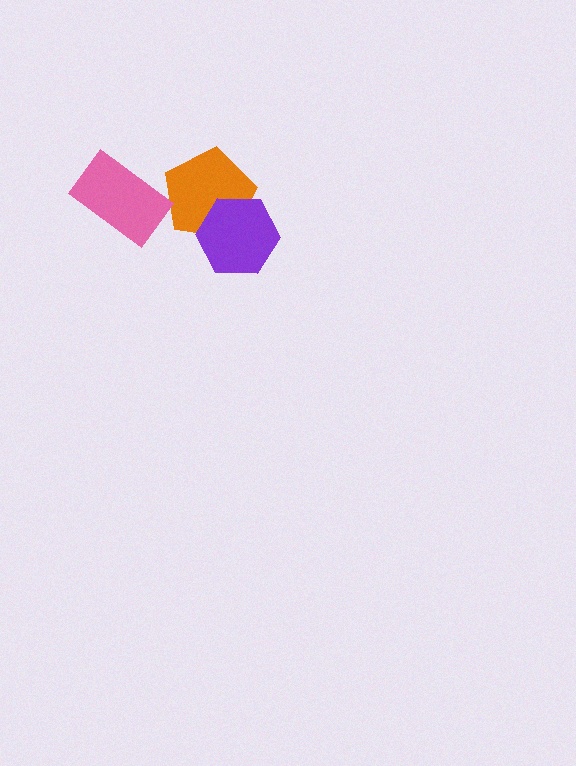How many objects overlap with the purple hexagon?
1 object overlaps with the purple hexagon.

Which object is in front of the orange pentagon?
The purple hexagon is in front of the orange pentagon.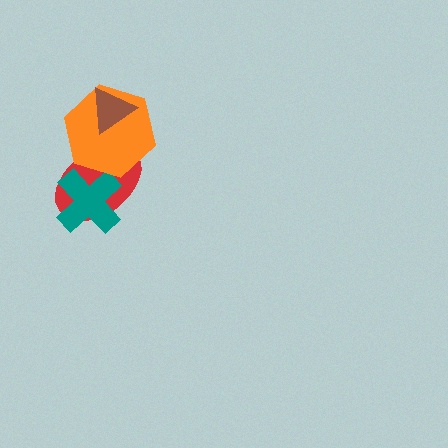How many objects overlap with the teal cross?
2 objects overlap with the teal cross.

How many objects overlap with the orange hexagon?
3 objects overlap with the orange hexagon.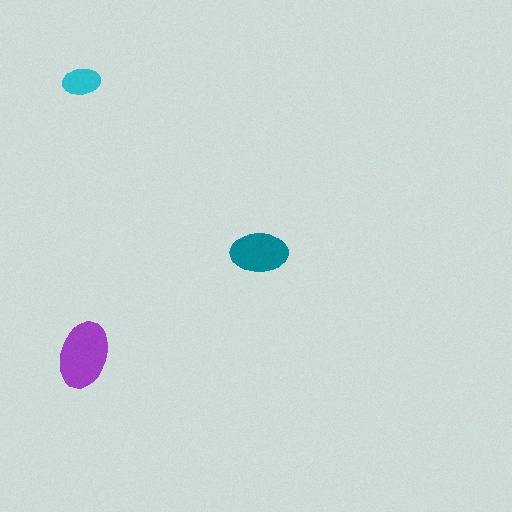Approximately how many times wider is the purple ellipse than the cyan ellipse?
About 2 times wider.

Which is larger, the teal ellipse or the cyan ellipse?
The teal one.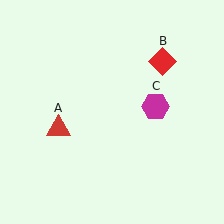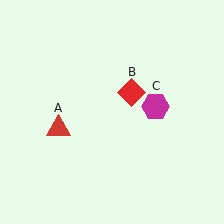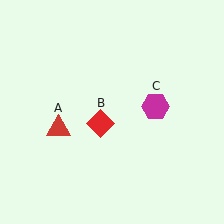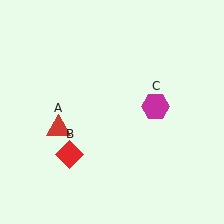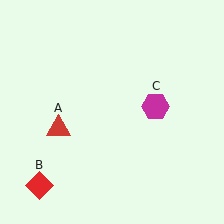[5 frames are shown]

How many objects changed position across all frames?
1 object changed position: red diamond (object B).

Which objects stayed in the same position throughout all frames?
Red triangle (object A) and magenta hexagon (object C) remained stationary.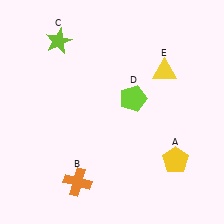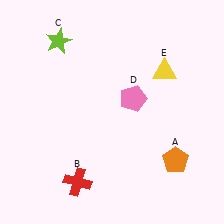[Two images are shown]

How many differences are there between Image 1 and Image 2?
There are 3 differences between the two images.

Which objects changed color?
A changed from yellow to orange. B changed from orange to red. D changed from lime to pink.